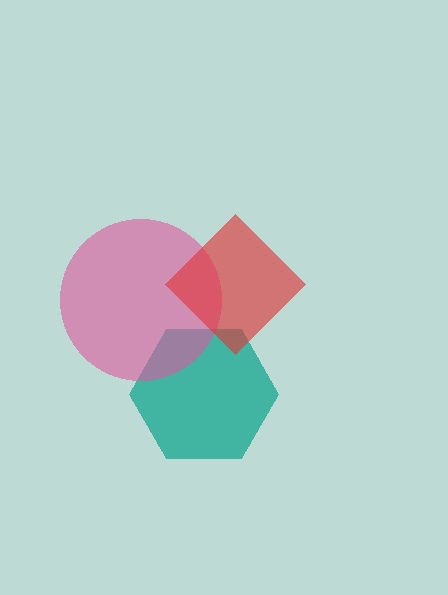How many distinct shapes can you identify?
There are 3 distinct shapes: a teal hexagon, a pink circle, a red diamond.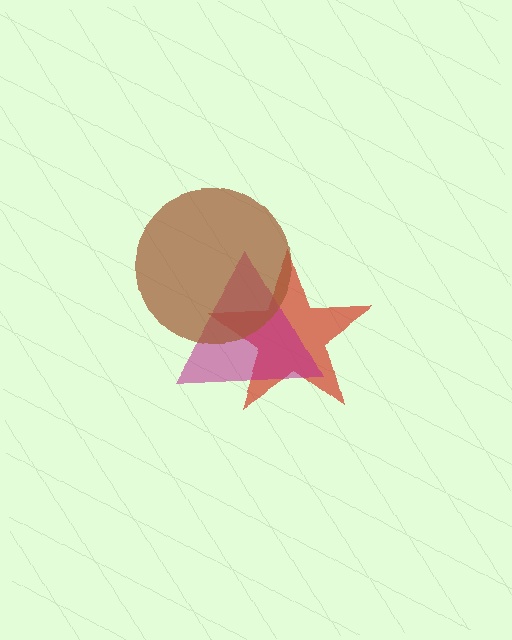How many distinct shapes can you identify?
There are 3 distinct shapes: a red star, a magenta triangle, a brown circle.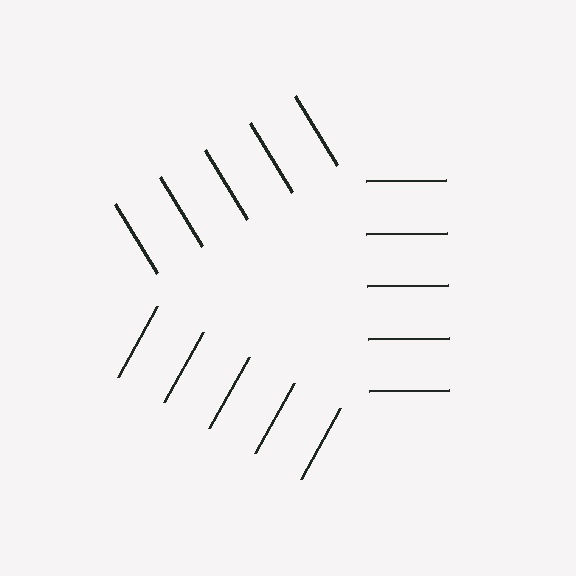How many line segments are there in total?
15 — 5 along each of the 3 edges.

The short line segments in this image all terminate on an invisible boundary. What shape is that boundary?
An illusory triangle — the line segments terminate on its edges but no continuous stroke is drawn.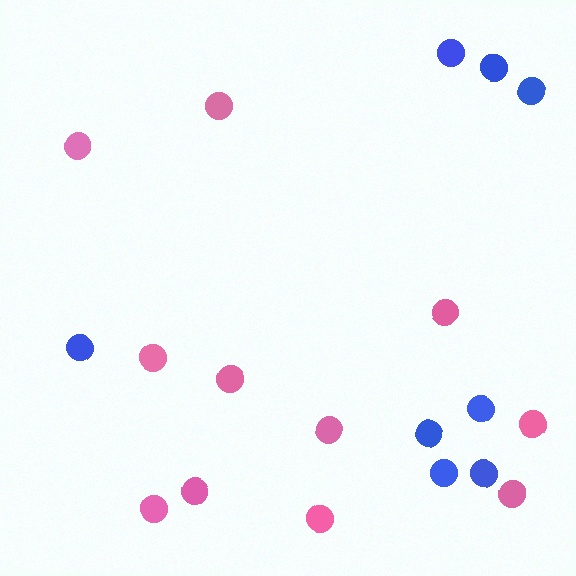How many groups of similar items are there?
There are 2 groups: one group of pink circles (11) and one group of blue circles (8).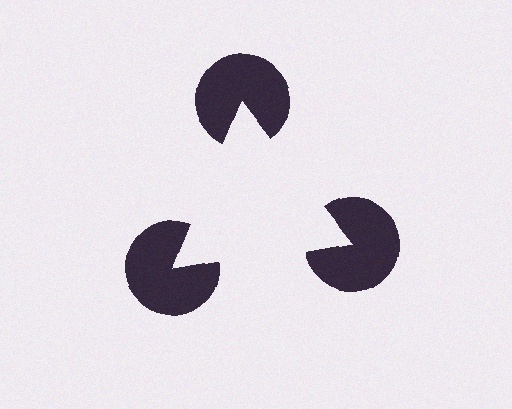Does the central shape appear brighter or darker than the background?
It typically appears slightly brighter than the background, even though no actual brightness change is drawn.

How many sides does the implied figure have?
3 sides.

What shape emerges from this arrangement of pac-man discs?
An illusory triangle — its edges are inferred from the aligned wedge cuts in the pac-man discs, not physically drawn.